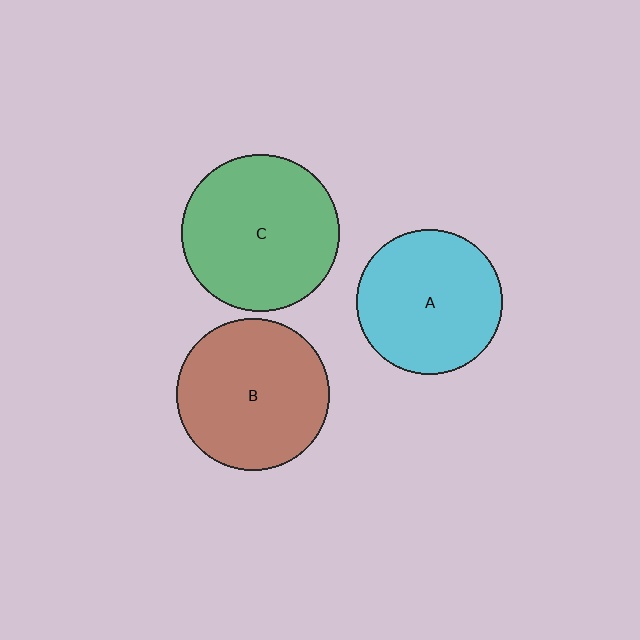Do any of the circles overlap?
No, none of the circles overlap.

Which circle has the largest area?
Circle C (green).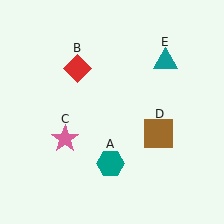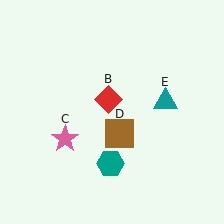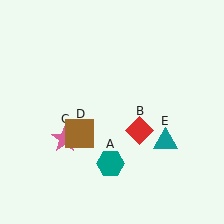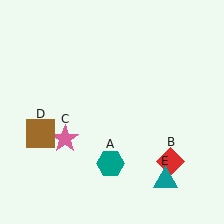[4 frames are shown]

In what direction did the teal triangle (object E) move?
The teal triangle (object E) moved down.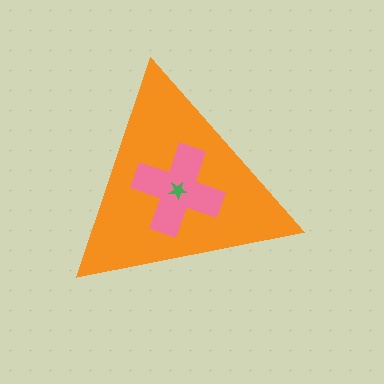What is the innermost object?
The green star.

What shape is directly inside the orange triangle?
The pink cross.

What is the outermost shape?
The orange triangle.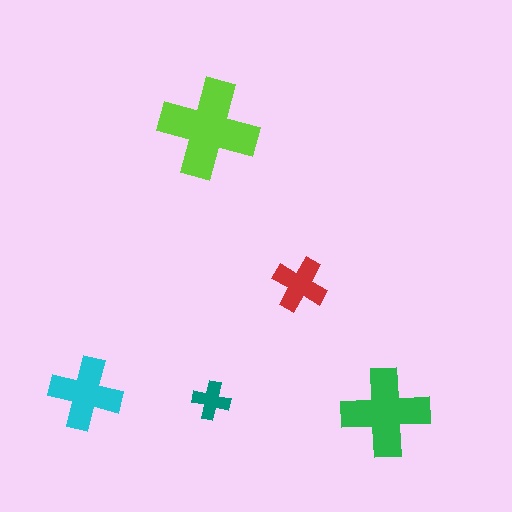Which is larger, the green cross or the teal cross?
The green one.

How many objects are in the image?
There are 5 objects in the image.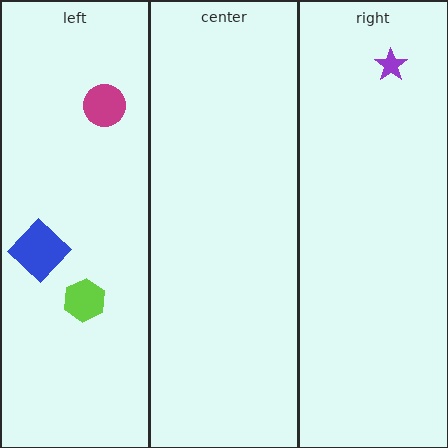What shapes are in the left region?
The lime hexagon, the blue diamond, the magenta circle.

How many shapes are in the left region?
3.